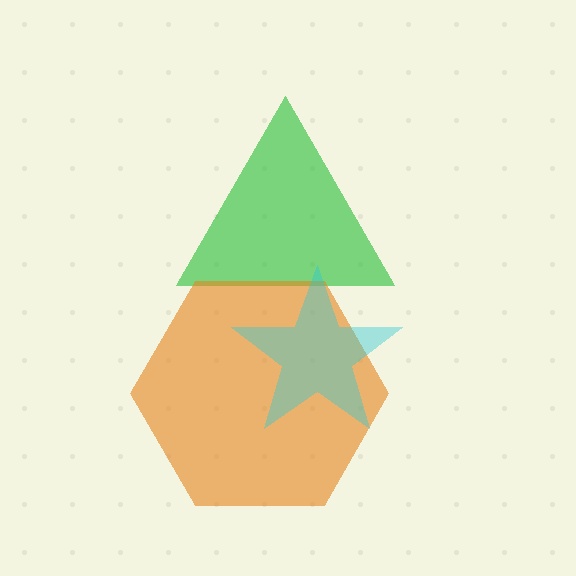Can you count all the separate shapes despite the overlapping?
Yes, there are 3 separate shapes.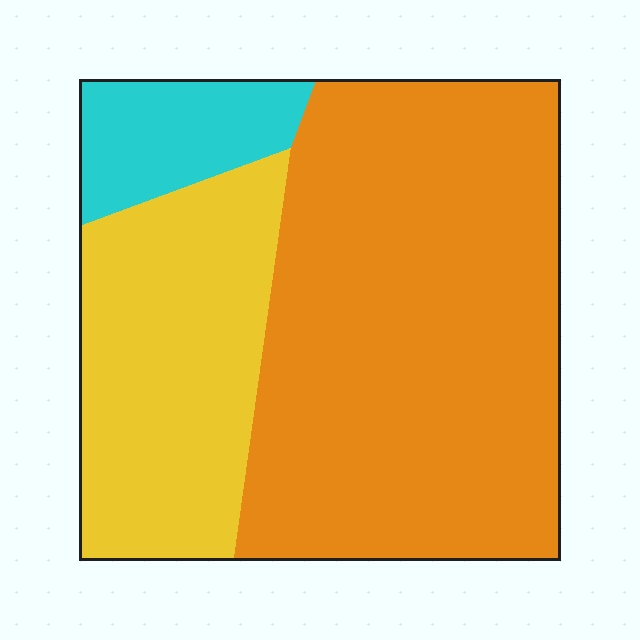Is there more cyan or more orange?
Orange.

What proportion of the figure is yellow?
Yellow covers about 30% of the figure.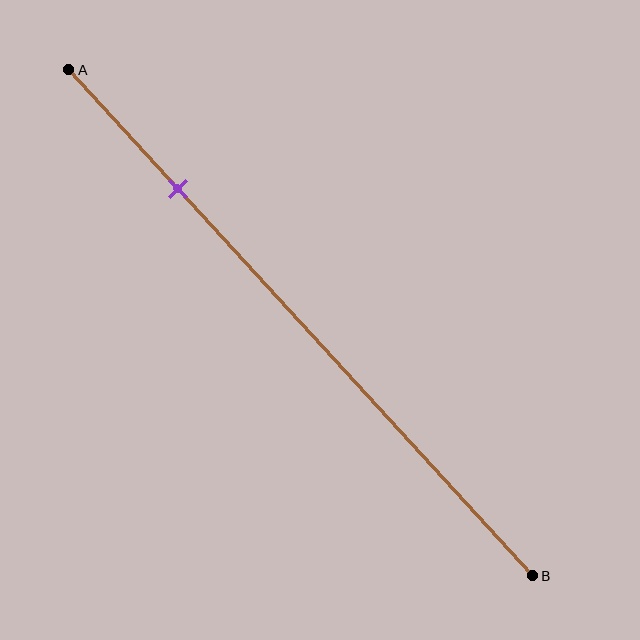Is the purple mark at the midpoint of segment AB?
No, the mark is at about 25% from A, not at the 50% midpoint.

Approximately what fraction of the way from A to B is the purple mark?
The purple mark is approximately 25% of the way from A to B.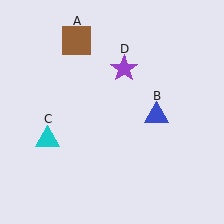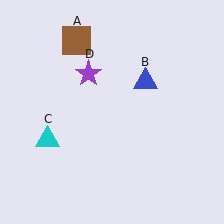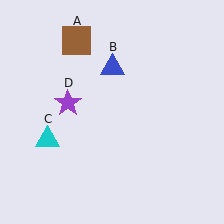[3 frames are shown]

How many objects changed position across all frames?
2 objects changed position: blue triangle (object B), purple star (object D).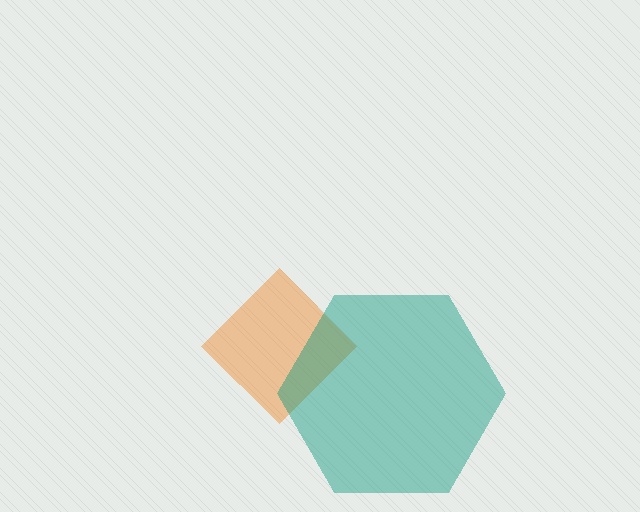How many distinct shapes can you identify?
There are 2 distinct shapes: an orange diamond, a teal hexagon.